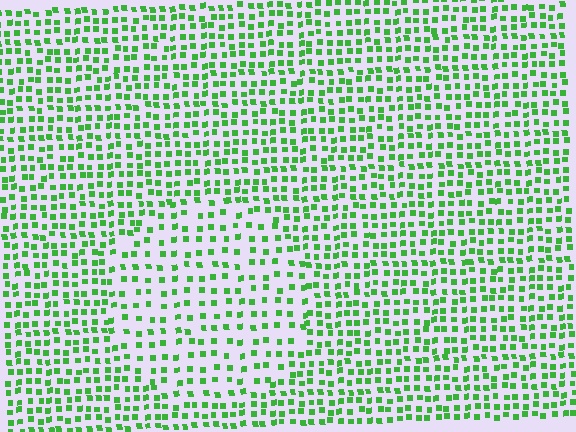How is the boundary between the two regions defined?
The boundary is defined by a change in element density (approximately 1.7x ratio). All elements are the same color, size, and shape.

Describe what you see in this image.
The image contains small green elements arranged at two different densities. A circle-shaped region is visible where the elements are less densely packed than the surrounding area.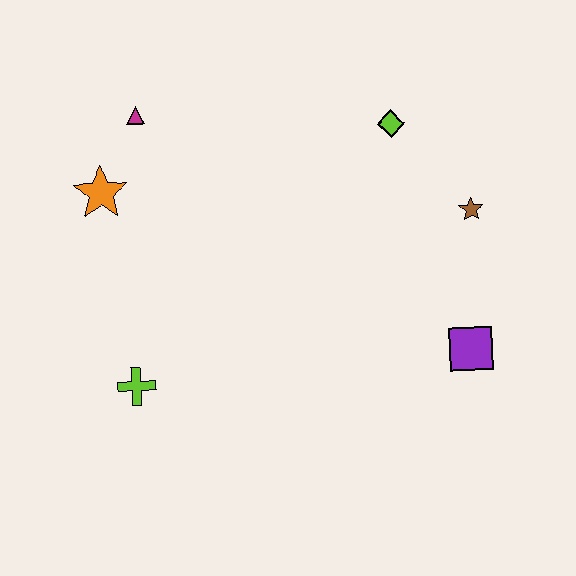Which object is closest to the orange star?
The magenta triangle is closest to the orange star.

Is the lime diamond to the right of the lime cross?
Yes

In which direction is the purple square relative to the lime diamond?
The purple square is below the lime diamond.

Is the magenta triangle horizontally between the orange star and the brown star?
Yes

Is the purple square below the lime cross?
No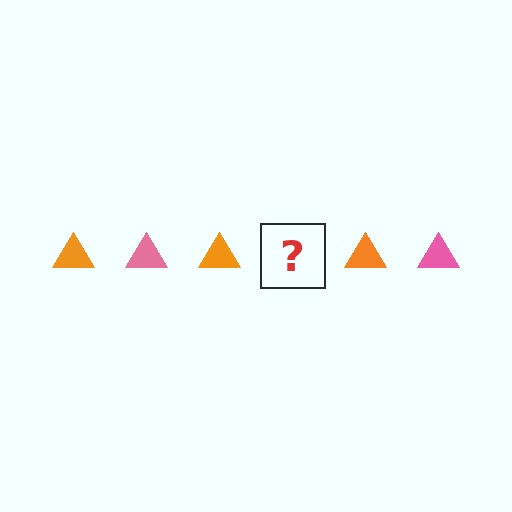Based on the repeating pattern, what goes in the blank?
The blank should be a pink triangle.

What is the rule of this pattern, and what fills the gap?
The rule is that the pattern cycles through orange, pink triangles. The gap should be filled with a pink triangle.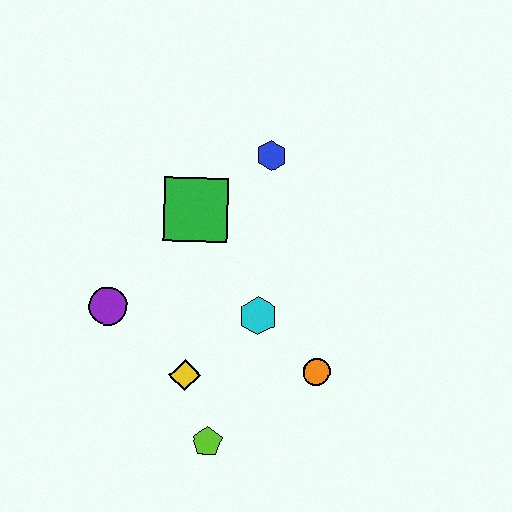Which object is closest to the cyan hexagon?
The orange circle is closest to the cyan hexagon.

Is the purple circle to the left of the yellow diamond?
Yes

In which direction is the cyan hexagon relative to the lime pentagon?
The cyan hexagon is above the lime pentagon.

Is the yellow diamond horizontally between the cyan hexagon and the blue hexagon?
No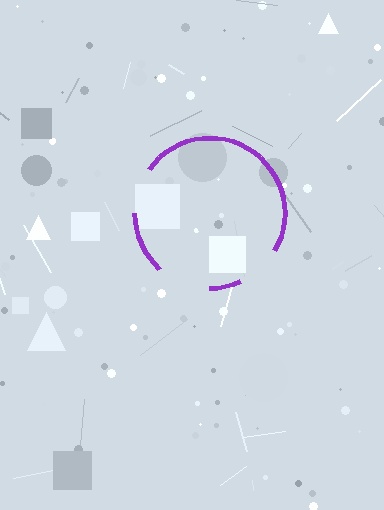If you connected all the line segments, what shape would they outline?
They would outline a circle.